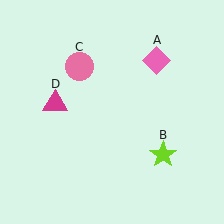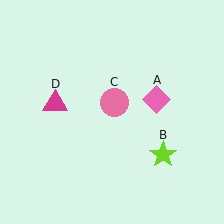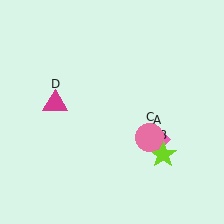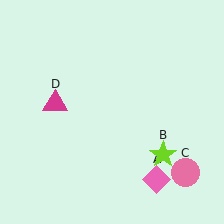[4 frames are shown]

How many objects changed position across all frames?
2 objects changed position: pink diamond (object A), pink circle (object C).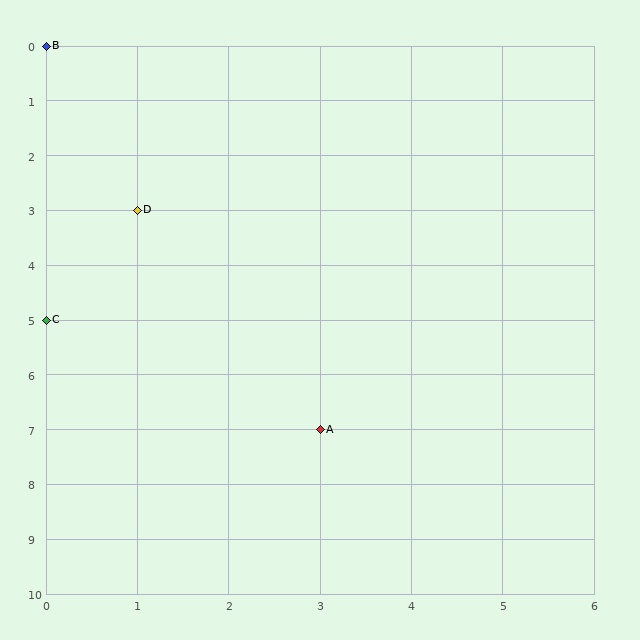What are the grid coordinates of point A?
Point A is at grid coordinates (3, 7).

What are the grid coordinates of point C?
Point C is at grid coordinates (0, 5).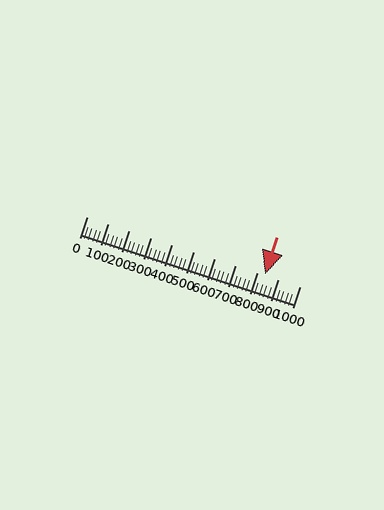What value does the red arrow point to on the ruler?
The red arrow points to approximately 836.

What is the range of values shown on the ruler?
The ruler shows values from 0 to 1000.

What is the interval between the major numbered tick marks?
The major tick marks are spaced 100 units apart.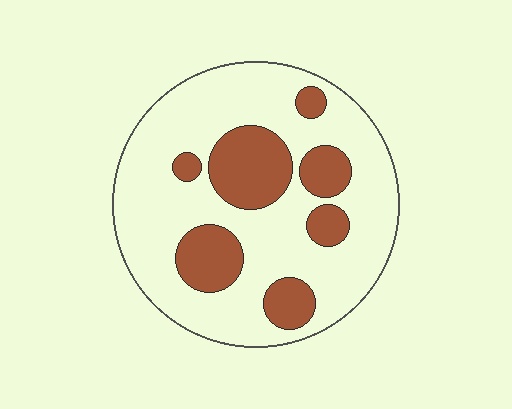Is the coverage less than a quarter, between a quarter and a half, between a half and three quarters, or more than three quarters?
Between a quarter and a half.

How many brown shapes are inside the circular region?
7.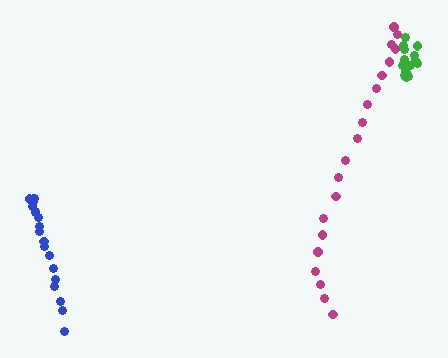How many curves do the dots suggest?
There are 3 distinct paths.